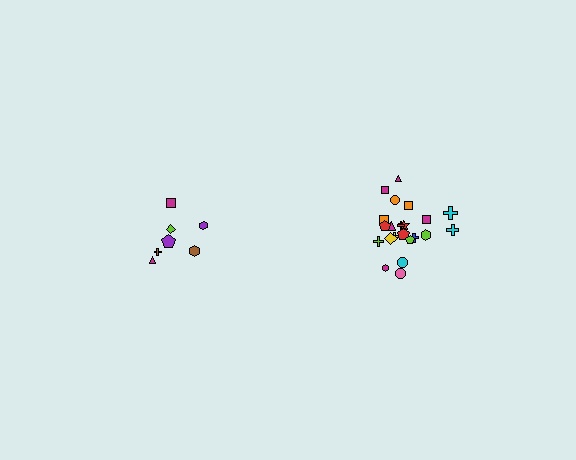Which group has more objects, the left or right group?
The right group.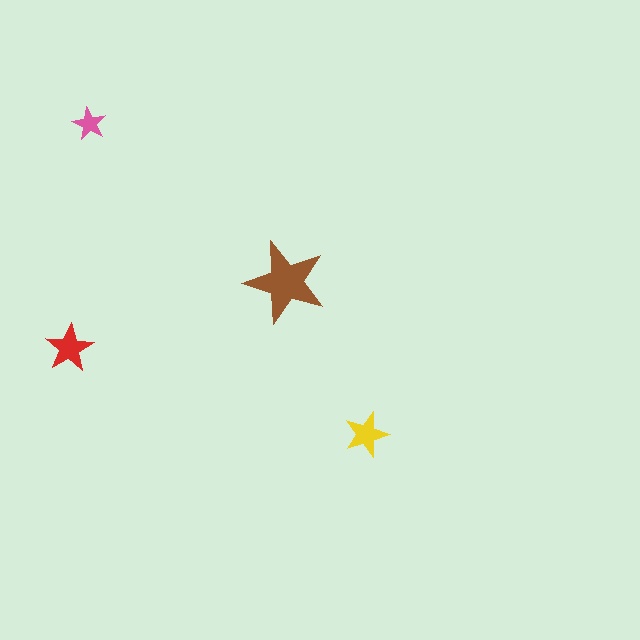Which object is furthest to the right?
The yellow star is rightmost.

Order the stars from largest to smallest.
the brown one, the red one, the yellow one, the pink one.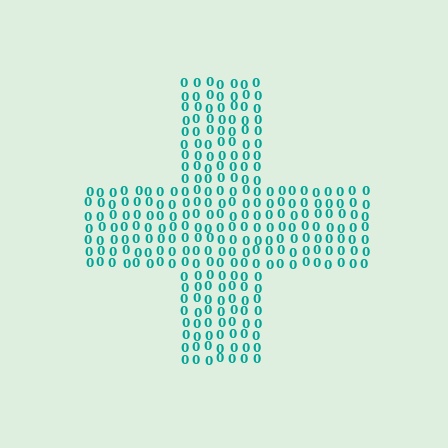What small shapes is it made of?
It is made of small digit 0's.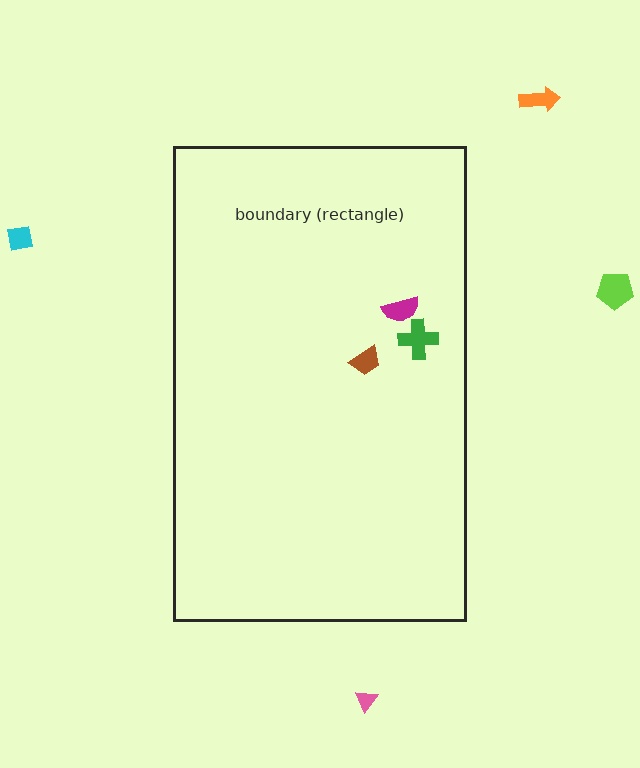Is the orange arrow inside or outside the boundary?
Outside.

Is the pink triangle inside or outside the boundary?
Outside.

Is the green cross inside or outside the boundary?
Inside.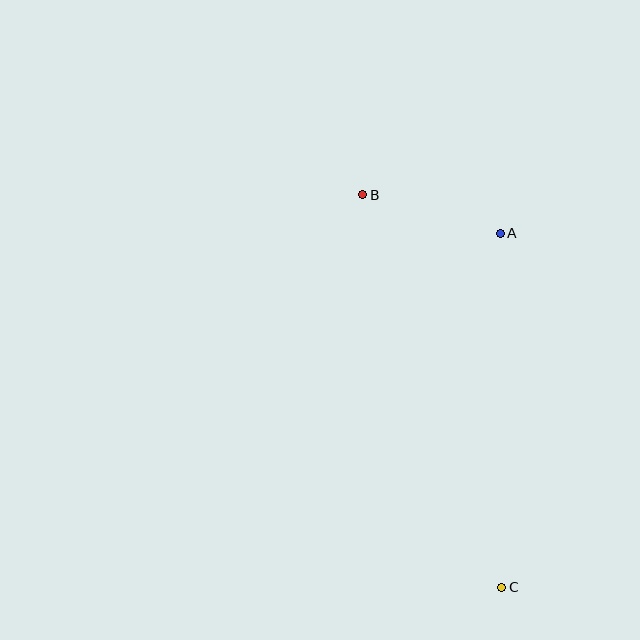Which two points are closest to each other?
Points A and B are closest to each other.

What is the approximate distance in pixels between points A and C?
The distance between A and C is approximately 354 pixels.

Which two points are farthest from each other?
Points B and C are farthest from each other.